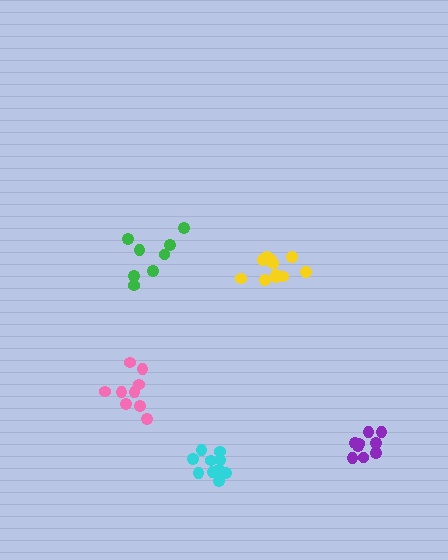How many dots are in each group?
Group 1: 10 dots, Group 2: 8 dots, Group 3: 12 dots, Group 4: 9 dots, Group 5: 9 dots (48 total).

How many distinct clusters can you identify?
There are 5 distinct clusters.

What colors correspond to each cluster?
The clusters are colored: cyan, green, yellow, pink, purple.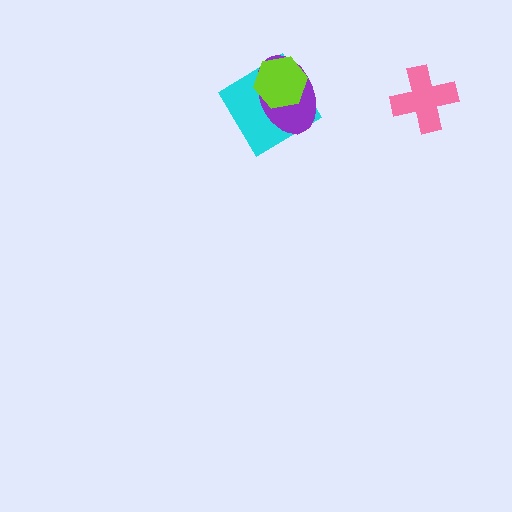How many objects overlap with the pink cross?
0 objects overlap with the pink cross.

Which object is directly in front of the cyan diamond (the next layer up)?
The purple ellipse is directly in front of the cyan diamond.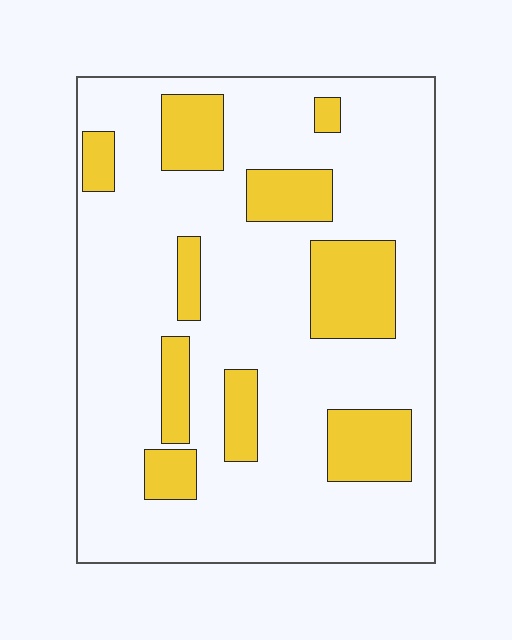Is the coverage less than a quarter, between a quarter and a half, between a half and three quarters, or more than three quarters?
Less than a quarter.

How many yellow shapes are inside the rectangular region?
10.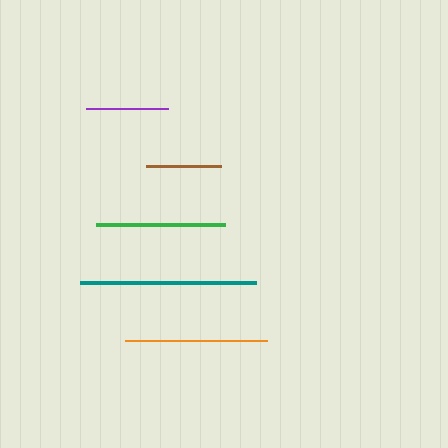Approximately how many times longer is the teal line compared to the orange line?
The teal line is approximately 1.2 times the length of the orange line.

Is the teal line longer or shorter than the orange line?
The teal line is longer than the orange line.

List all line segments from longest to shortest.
From longest to shortest: teal, orange, green, purple, brown.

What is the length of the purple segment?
The purple segment is approximately 82 pixels long.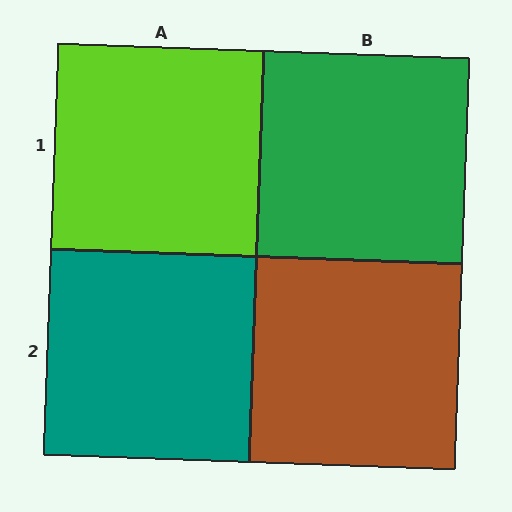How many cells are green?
1 cell is green.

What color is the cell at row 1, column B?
Green.